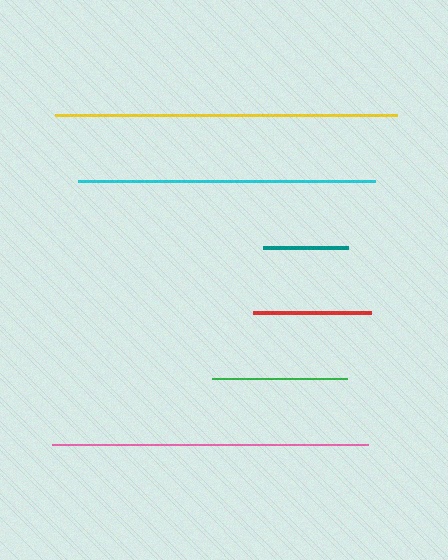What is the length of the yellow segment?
The yellow segment is approximately 342 pixels long.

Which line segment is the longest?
The yellow line is the longest at approximately 342 pixels.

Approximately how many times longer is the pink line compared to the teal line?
The pink line is approximately 3.7 times the length of the teal line.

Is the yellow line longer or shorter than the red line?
The yellow line is longer than the red line.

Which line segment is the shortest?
The teal line is the shortest at approximately 84 pixels.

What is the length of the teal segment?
The teal segment is approximately 84 pixels long.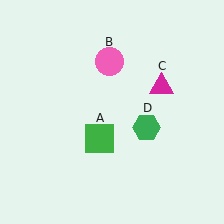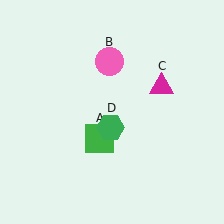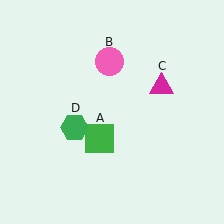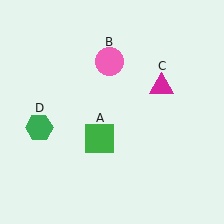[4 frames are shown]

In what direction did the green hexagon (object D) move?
The green hexagon (object D) moved left.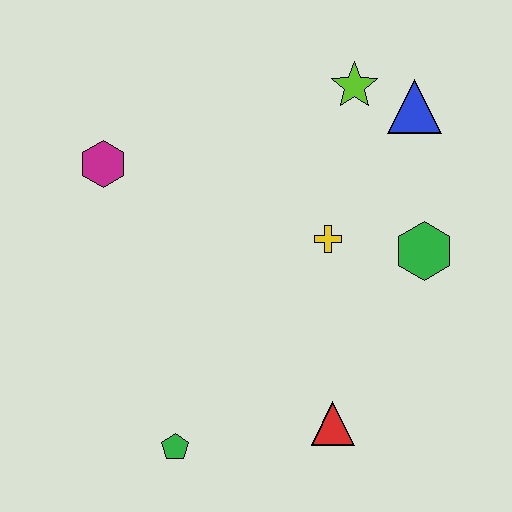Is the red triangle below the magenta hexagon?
Yes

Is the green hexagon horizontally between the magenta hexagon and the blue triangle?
No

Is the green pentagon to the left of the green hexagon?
Yes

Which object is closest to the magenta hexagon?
The yellow cross is closest to the magenta hexagon.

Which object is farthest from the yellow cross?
The green pentagon is farthest from the yellow cross.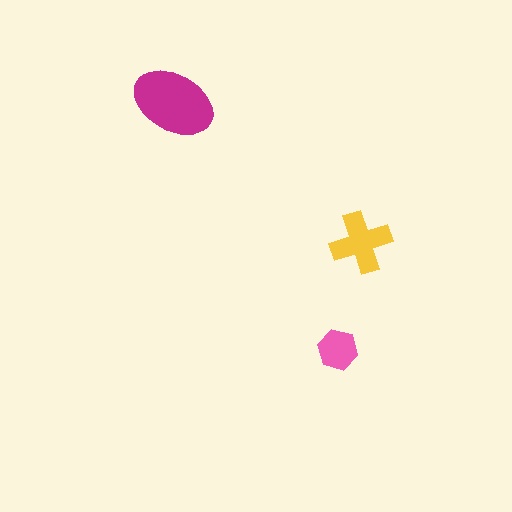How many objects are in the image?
There are 3 objects in the image.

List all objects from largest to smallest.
The magenta ellipse, the yellow cross, the pink hexagon.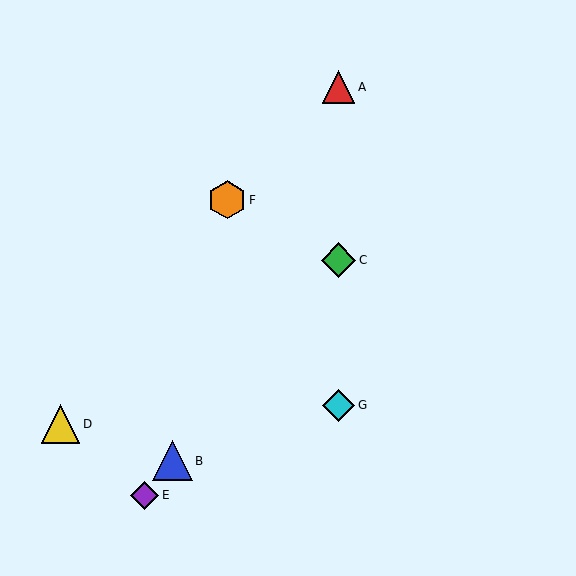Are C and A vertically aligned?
Yes, both are at x≈339.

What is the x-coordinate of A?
Object A is at x≈339.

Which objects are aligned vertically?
Objects A, C, G are aligned vertically.